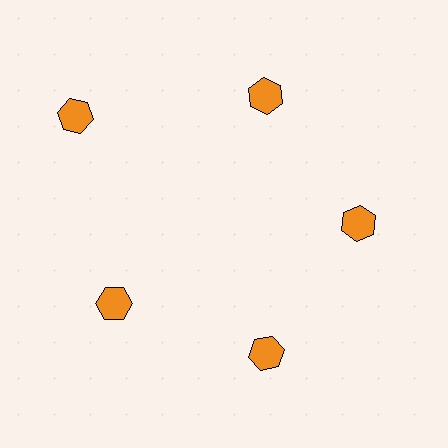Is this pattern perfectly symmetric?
No. The 5 orange hexagons are arranged in a ring, but one element near the 10 o'clock position is pushed outward from the center, breaking the 5-fold rotational symmetry.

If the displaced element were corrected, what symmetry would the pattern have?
It would have 5-fold rotational symmetry — the pattern would map onto itself every 72 degrees.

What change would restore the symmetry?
The symmetry would be restored by moving it inward, back onto the ring so that all 5 hexagons sit at equal angles and equal distance from the center.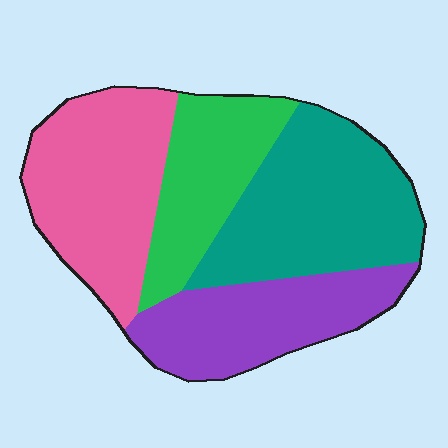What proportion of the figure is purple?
Purple takes up about one fifth (1/5) of the figure.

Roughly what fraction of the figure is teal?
Teal covers roughly 30% of the figure.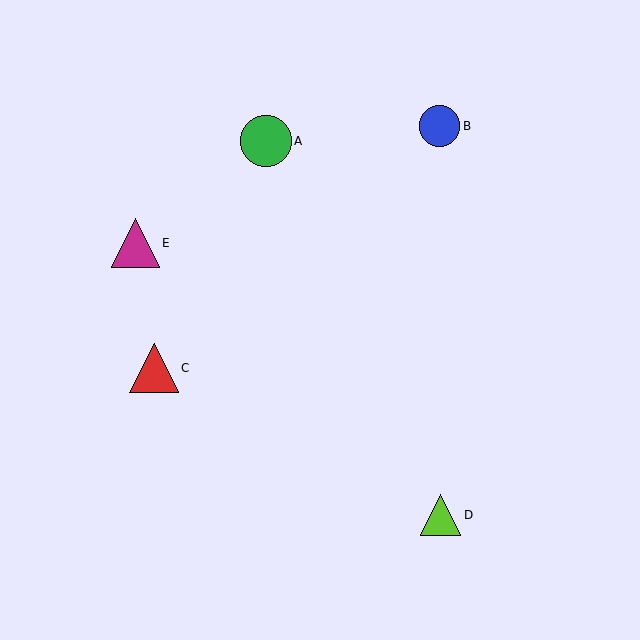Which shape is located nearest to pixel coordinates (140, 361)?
The red triangle (labeled C) at (154, 368) is nearest to that location.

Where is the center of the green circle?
The center of the green circle is at (266, 141).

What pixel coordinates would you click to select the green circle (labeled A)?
Click at (266, 141) to select the green circle A.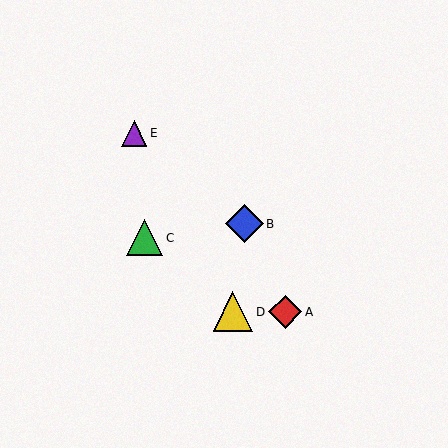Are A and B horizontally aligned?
No, A is at y≈312 and B is at y≈224.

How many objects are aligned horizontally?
2 objects (A, D) are aligned horizontally.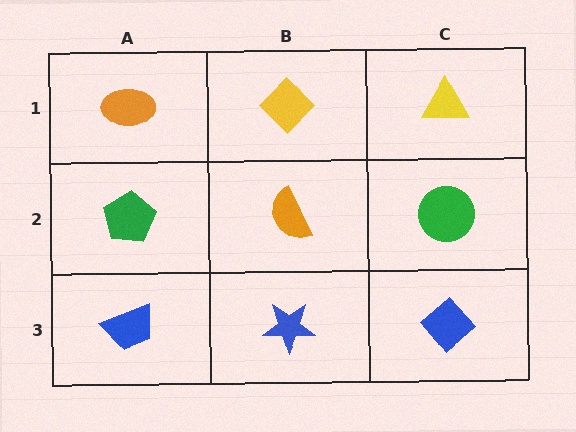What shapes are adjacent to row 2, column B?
A yellow diamond (row 1, column B), a blue star (row 3, column B), a green pentagon (row 2, column A), a green circle (row 2, column C).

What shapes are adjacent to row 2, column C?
A yellow triangle (row 1, column C), a blue diamond (row 3, column C), an orange semicircle (row 2, column B).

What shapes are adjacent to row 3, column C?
A green circle (row 2, column C), a blue star (row 3, column B).